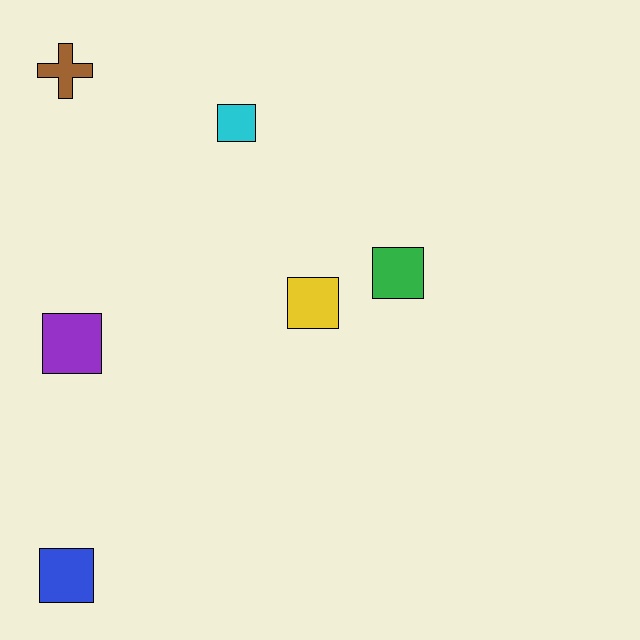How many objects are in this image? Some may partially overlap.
There are 6 objects.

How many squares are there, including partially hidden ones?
There are 5 squares.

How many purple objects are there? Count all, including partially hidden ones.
There is 1 purple object.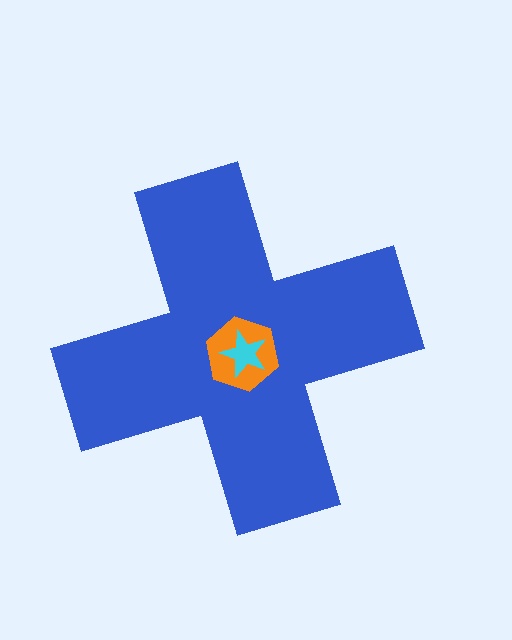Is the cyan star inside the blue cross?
Yes.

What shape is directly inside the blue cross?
The orange hexagon.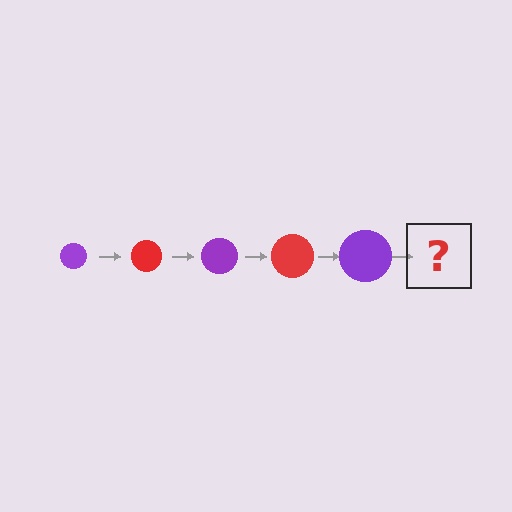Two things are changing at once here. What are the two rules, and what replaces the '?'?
The two rules are that the circle grows larger each step and the color cycles through purple and red. The '?' should be a red circle, larger than the previous one.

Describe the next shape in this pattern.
It should be a red circle, larger than the previous one.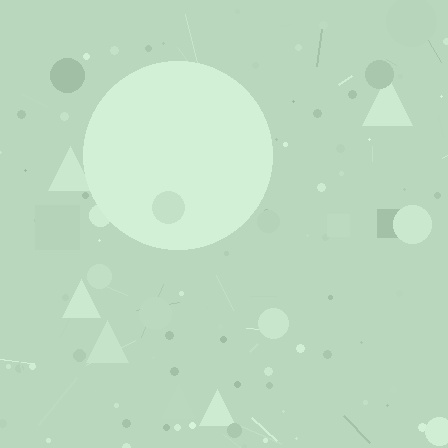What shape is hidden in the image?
A circle is hidden in the image.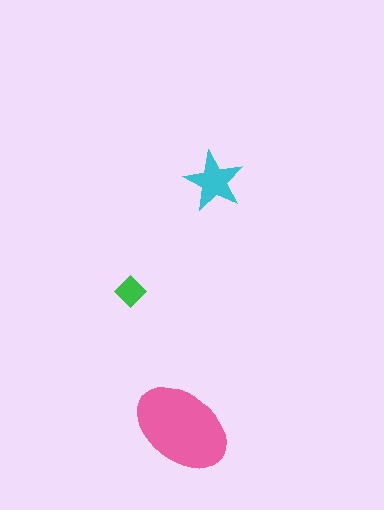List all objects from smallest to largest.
The green diamond, the cyan star, the pink ellipse.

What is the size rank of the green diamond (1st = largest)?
3rd.